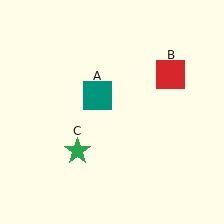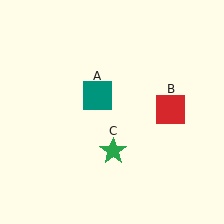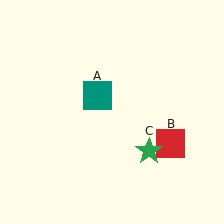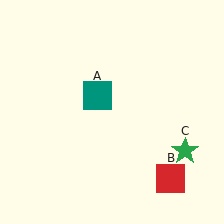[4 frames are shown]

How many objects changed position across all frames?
2 objects changed position: red square (object B), green star (object C).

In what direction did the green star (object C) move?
The green star (object C) moved right.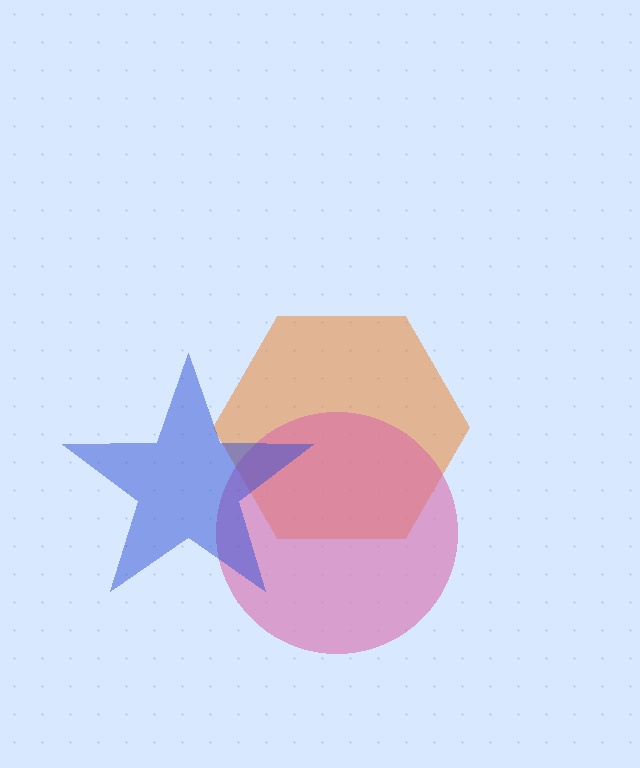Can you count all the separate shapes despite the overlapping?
Yes, there are 3 separate shapes.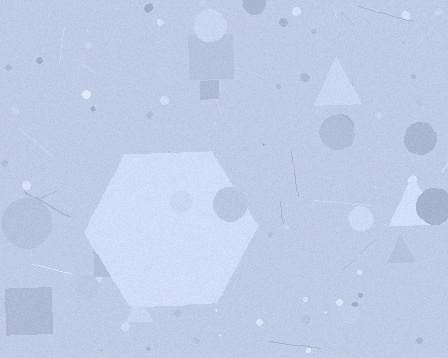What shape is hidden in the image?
A hexagon is hidden in the image.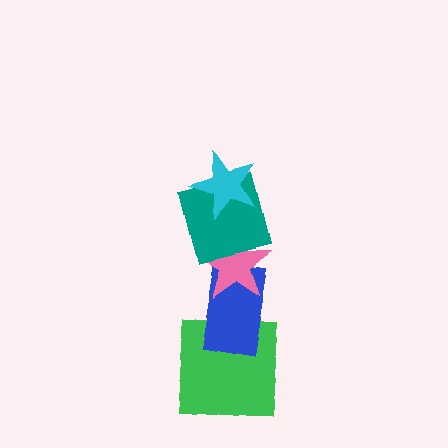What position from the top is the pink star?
The pink star is 3rd from the top.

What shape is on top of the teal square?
The cyan star is on top of the teal square.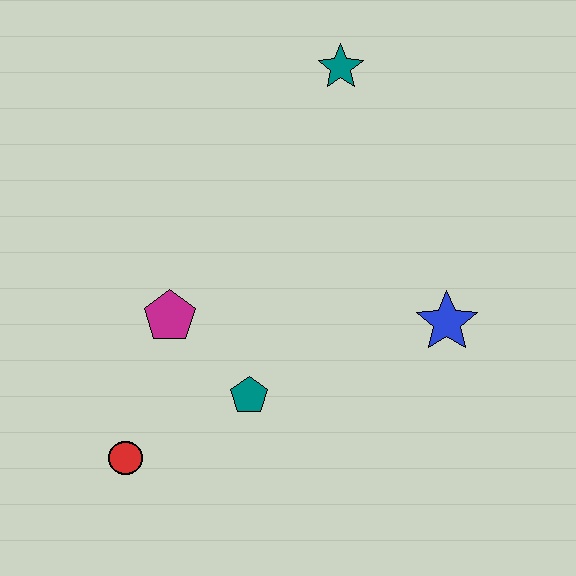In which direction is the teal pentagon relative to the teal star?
The teal pentagon is below the teal star.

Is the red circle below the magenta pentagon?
Yes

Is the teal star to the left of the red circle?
No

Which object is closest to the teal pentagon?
The magenta pentagon is closest to the teal pentagon.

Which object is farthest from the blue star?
The red circle is farthest from the blue star.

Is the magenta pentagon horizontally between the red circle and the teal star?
Yes